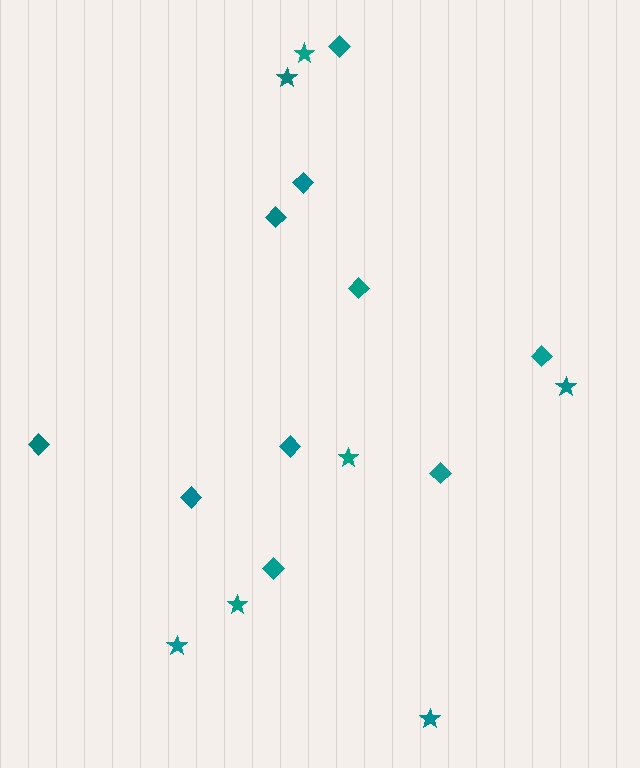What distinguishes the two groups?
There are 2 groups: one group of diamonds (10) and one group of stars (7).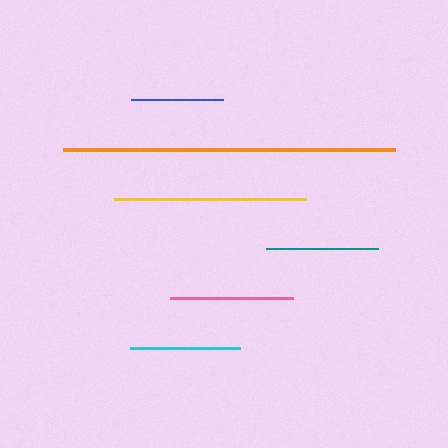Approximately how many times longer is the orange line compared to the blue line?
The orange line is approximately 3.6 times the length of the blue line.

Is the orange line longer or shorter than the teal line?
The orange line is longer than the teal line.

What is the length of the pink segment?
The pink segment is approximately 123 pixels long.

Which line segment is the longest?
The orange line is the longest at approximately 332 pixels.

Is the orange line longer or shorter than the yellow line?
The orange line is longer than the yellow line.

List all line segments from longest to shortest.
From longest to shortest: orange, yellow, pink, teal, cyan, blue.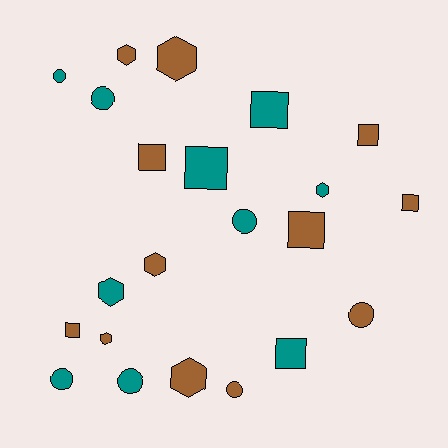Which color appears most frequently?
Brown, with 12 objects.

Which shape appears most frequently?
Square, with 8 objects.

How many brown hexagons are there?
There are 5 brown hexagons.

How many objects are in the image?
There are 22 objects.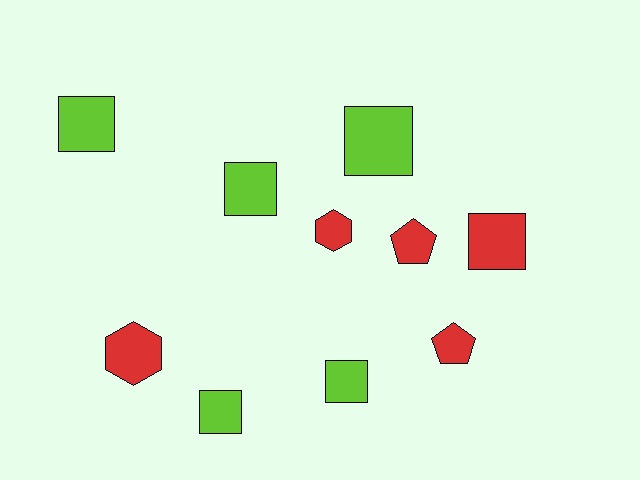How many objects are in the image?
There are 10 objects.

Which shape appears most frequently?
Square, with 6 objects.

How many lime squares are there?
There are 5 lime squares.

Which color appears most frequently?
Lime, with 5 objects.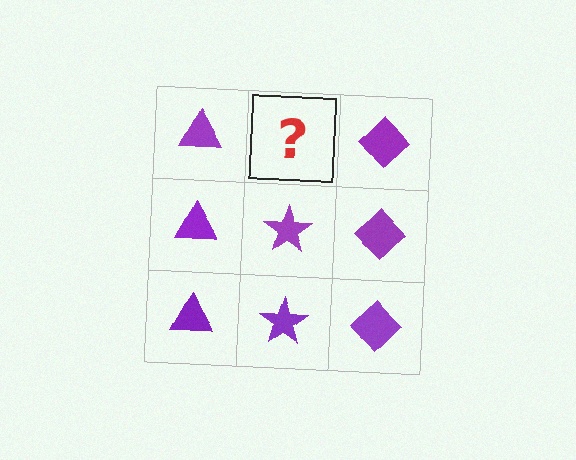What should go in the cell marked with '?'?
The missing cell should contain a purple star.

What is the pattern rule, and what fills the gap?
The rule is that each column has a consistent shape. The gap should be filled with a purple star.